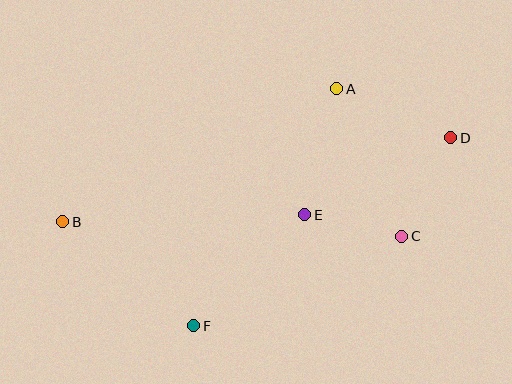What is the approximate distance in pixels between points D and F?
The distance between D and F is approximately 318 pixels.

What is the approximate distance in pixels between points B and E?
The distance between B and E is approximately 242 pixels.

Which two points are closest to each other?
Points C and E are closest to each other.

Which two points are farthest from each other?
Points B and D are farthest from each other.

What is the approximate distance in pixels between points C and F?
The distance between C and F is approximately 226 pixels.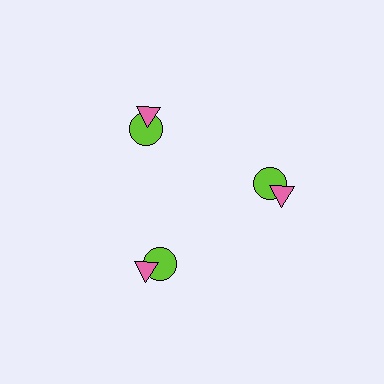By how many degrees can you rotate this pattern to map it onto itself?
The pattern maps onto itself every 120 degrees of rotation.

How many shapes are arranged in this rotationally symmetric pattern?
There are 6 shapes, arranged in 3 groups of 2.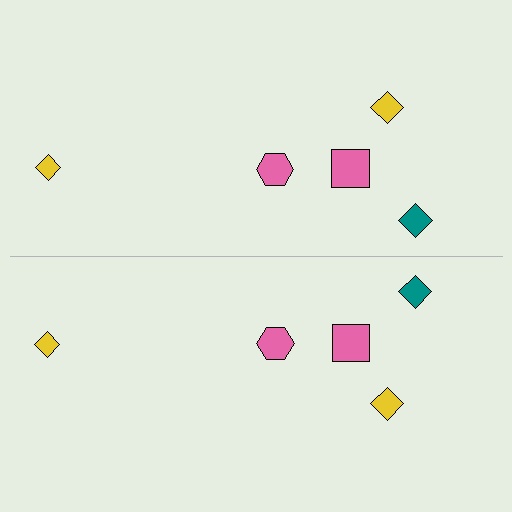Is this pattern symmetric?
Yes, this pattern has bilateral (reflection) symmetry.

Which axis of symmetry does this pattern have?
The pattern has a horizontal axis of symmetry running through the center of the image.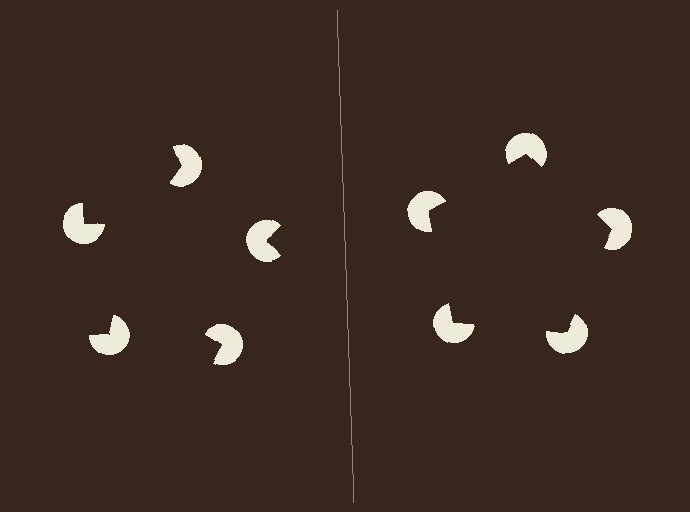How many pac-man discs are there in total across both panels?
10 — 5 on each side.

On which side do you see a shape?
An illusory pentagon appears on the right side. On the left side the wedge cuts are rotated, so no coherent shape forms.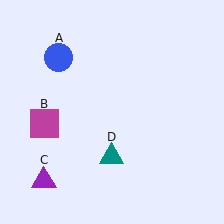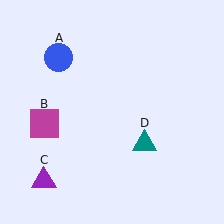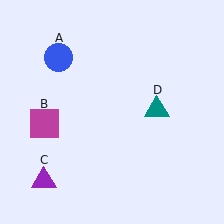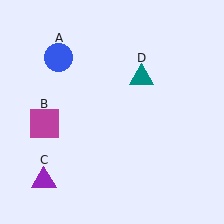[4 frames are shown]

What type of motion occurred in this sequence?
The teal triangle (object D) rotated counterclockwise around the center of the scene.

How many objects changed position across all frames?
1 object changed position: teal triangle (object D).